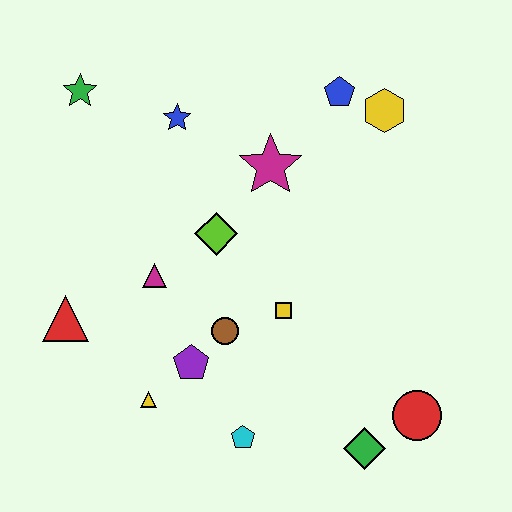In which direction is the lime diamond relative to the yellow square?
The lime diamond is above the yellow square.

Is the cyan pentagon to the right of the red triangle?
Yes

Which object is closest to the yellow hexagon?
The blue pentagon is closest to the yellow hexagon.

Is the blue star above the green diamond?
Yes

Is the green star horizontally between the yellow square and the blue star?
No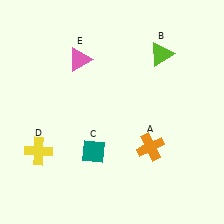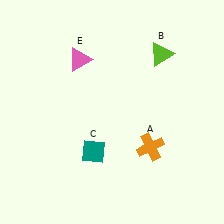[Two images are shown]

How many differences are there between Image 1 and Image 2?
There is 1 difference between the two images.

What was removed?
The yellow cross (D) was removed in Image 2.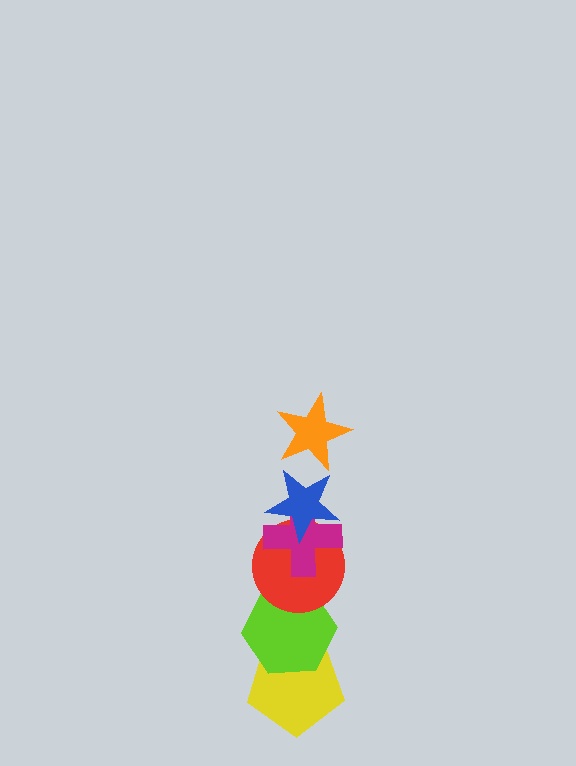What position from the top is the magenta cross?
The magenta cross is 3rd from the top.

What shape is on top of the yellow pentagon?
The lime hexagon is on top of the yellow pentagon.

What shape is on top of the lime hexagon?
The red circle is on top of the lime hexagon.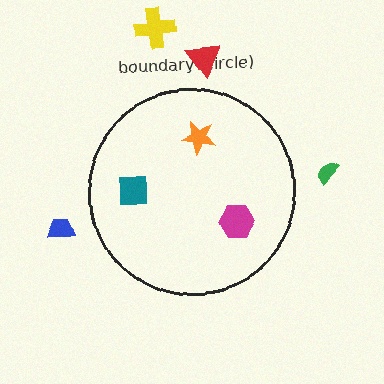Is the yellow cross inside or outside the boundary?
Outside.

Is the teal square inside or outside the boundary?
Inside.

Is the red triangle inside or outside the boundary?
Outside.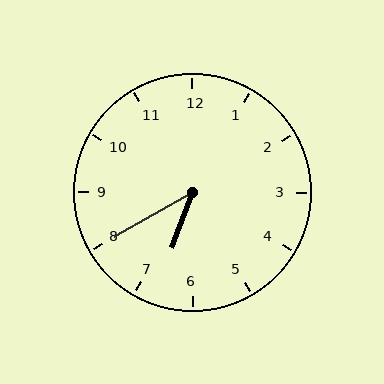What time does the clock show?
6:40.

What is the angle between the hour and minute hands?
Approximately 40 degrees.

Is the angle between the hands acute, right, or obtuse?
It is acute.